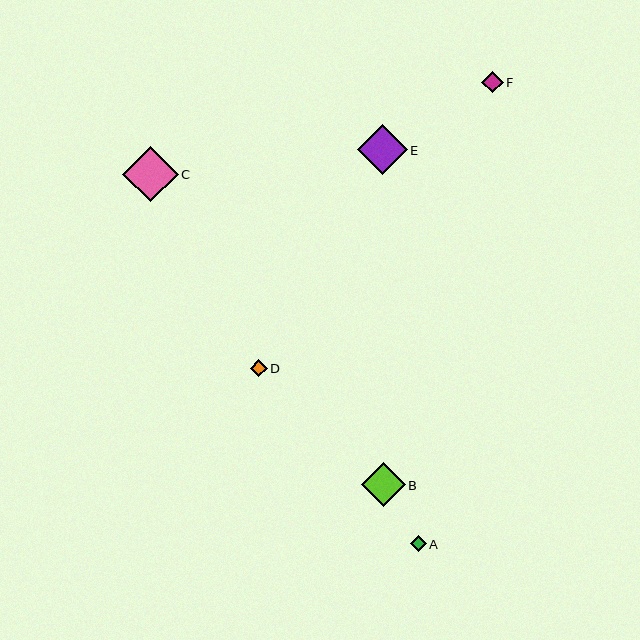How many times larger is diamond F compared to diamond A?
Diamond F is approximately 1.4 times the size of diamond A.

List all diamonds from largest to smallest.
From largest to smallest: C, E, B, F, D, A.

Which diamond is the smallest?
Diamond A is the smallest with a size of approximately 16 pixels.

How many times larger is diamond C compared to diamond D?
Diamond C is approximately 3.5 times the size of diamond D.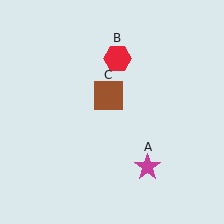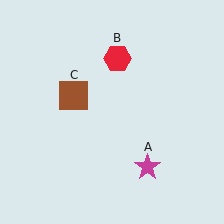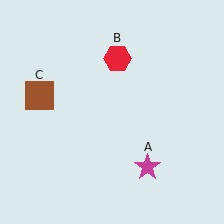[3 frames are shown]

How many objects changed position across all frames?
1 object changed position: brown square (object C).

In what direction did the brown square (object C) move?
The brown square (object C) moved left.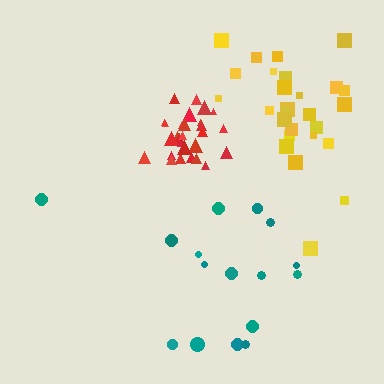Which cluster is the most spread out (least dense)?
Teal.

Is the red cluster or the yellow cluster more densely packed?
Red.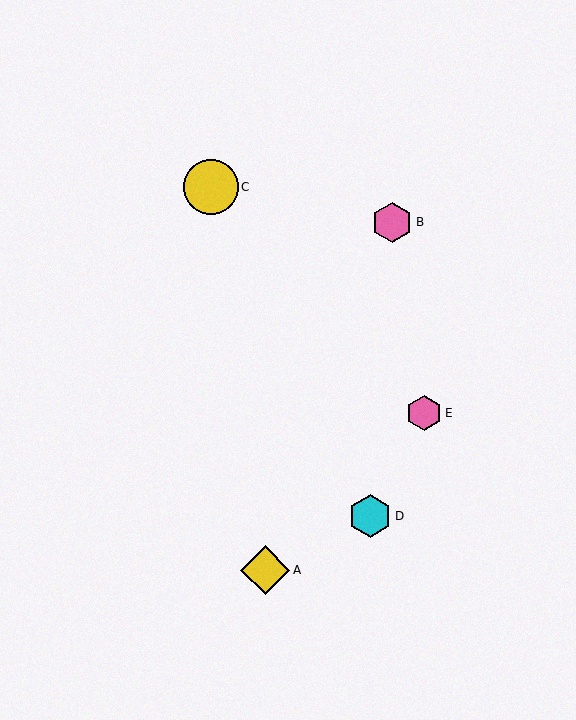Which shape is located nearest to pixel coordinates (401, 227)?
The pink hexagon (labeled B) at (392, 222) is nearest to that location.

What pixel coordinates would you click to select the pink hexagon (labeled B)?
Click at (392, 222) to select the pink hexagon B.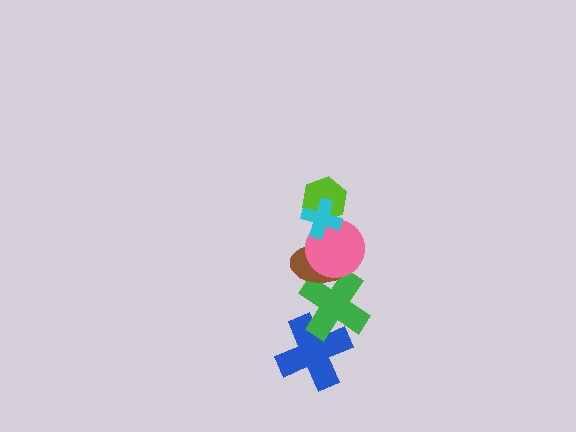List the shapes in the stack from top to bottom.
From top to bottom: the cyan cross, the lime hexagon, the pink circle, the brown ellipse, the green cross, the blue cross.